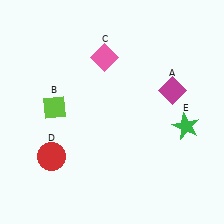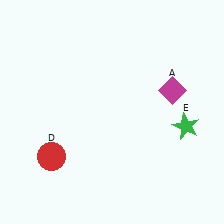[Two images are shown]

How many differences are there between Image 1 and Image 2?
There are 2 differences between the two images.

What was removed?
The lime diamond (B), the pink diamond (C) were removed in Image 2.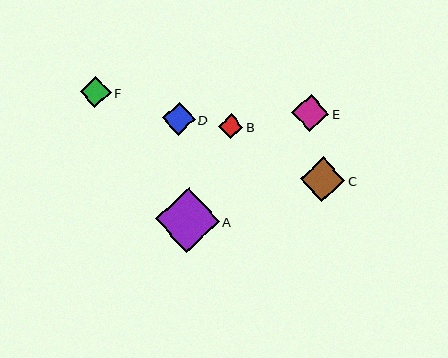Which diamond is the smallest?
Diamond B is the smallest with a size of approximately 24 pixels.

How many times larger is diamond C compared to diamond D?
Diamond C is approximately 1.4 times the size of diamond D.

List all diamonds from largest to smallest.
From largest to smallest: A, C, E, D, F, B.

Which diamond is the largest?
Diamond A is the largest with a size of approximately 64 pixels.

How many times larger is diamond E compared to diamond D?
Diamond E is approximately 1.1 times the size of diamond D.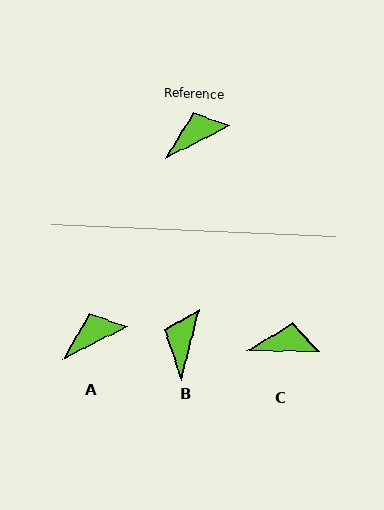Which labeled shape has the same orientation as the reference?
A.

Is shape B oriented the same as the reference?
No, it is off by about 49 degrees.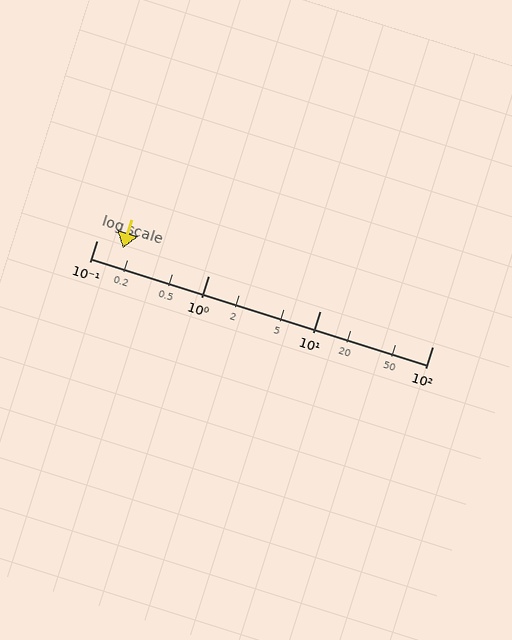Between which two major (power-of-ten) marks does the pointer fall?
The pointer is between 0.1 and 1.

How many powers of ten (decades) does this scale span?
The scale spans 3 decades, from 0.1 to 100.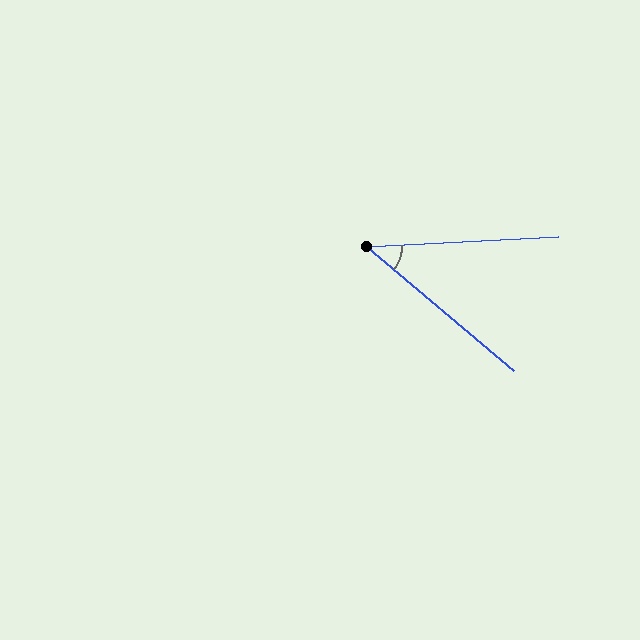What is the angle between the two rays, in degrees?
Approximately 43 degrees.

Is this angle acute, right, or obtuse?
It is acute.